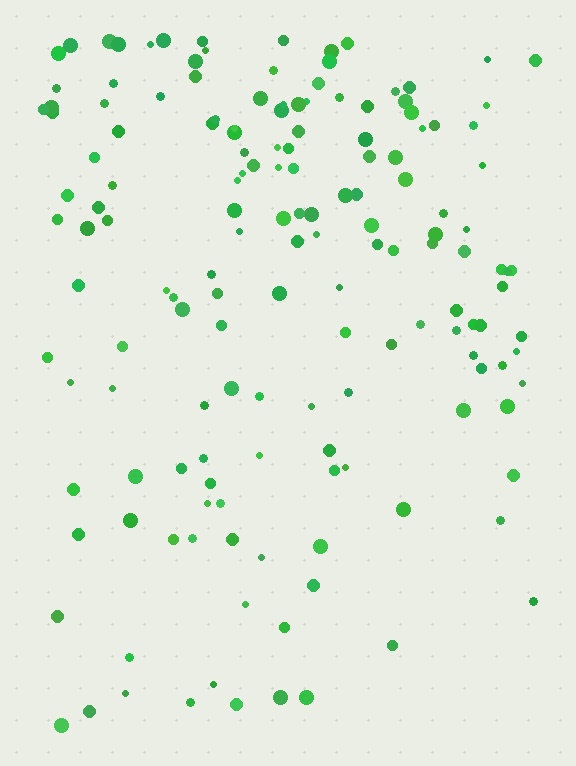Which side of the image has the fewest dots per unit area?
The bottom.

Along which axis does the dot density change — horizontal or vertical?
Vertical.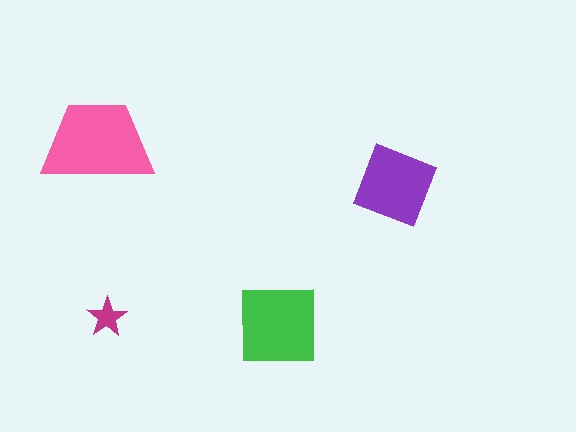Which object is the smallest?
The magenta star.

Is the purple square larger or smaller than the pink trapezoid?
Smaller.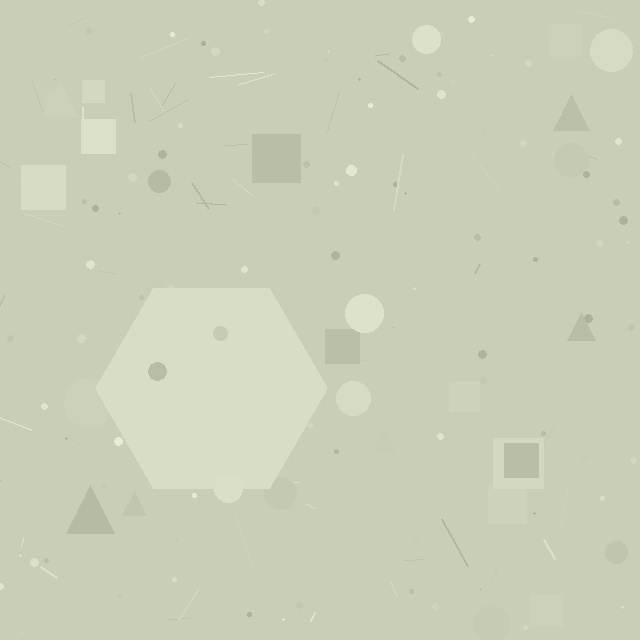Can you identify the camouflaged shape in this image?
The camouflaged shape is a hexagon.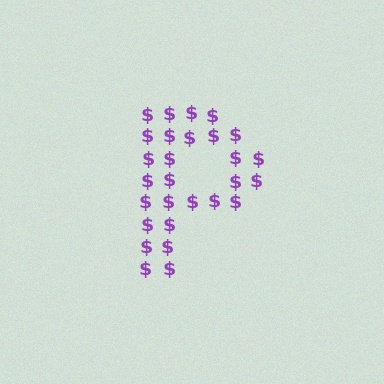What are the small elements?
The small elements are dollar signs.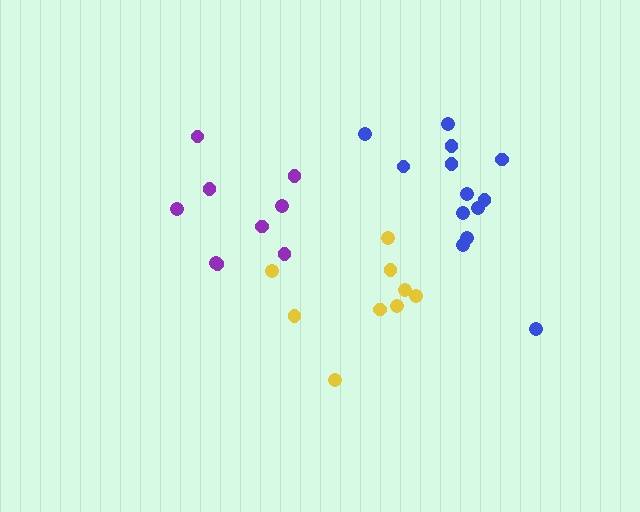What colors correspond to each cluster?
The clusters are colored: yellow, purple, blue.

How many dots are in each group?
Group 1: 9 dots, Group 2: 9 dots, Group 3: 13 dots (31 total).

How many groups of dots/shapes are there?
There are 3 groups.